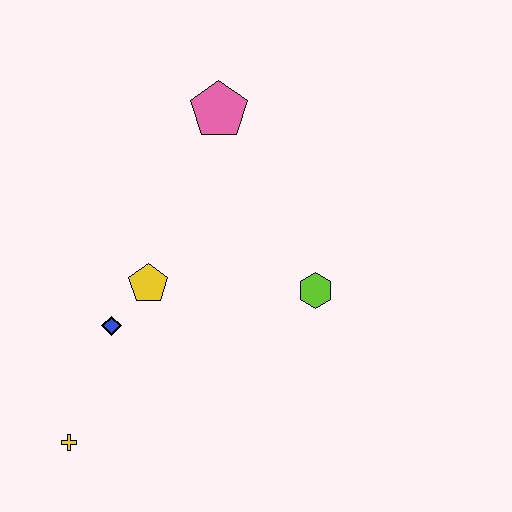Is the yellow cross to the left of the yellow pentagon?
Yes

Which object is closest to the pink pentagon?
The yellow pentagon is closest to the pink pentagon.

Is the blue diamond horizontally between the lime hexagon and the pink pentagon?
No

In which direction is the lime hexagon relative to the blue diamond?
The lime hexagon is to the right of the blue diamond.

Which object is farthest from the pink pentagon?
The yellow cross is farthest from the pink pentagon.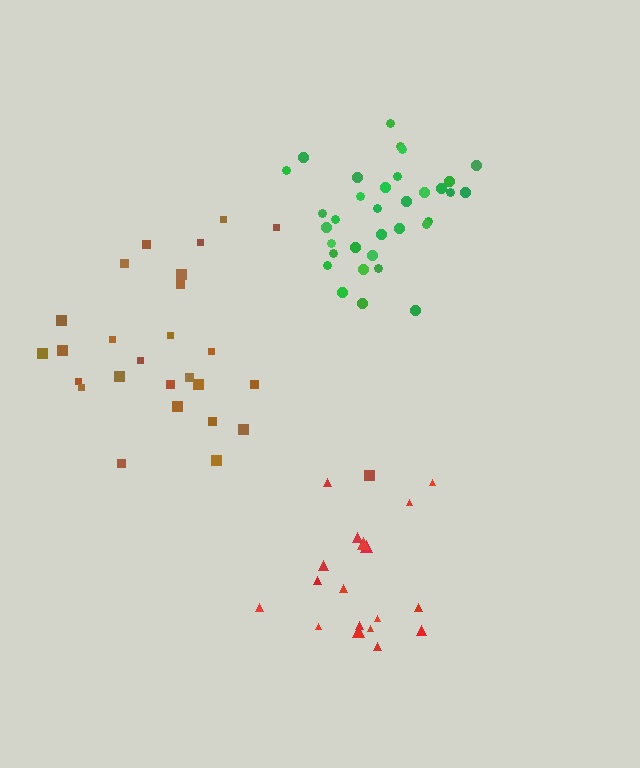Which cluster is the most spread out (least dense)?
Brown.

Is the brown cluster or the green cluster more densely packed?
Green.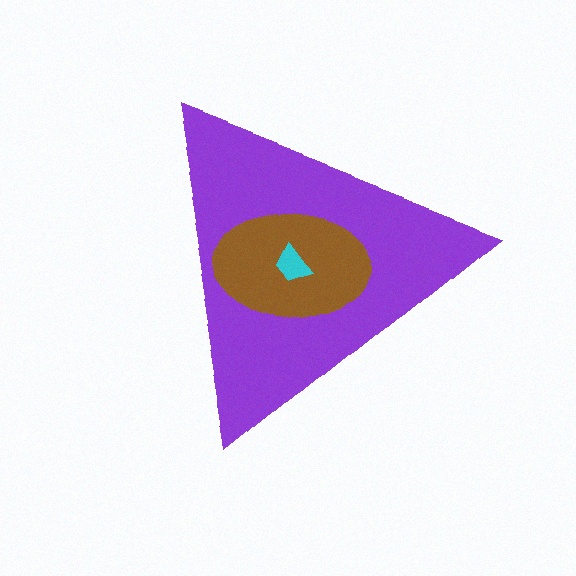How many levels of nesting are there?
3.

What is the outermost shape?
The purple triangle.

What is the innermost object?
The cyan trapezoid.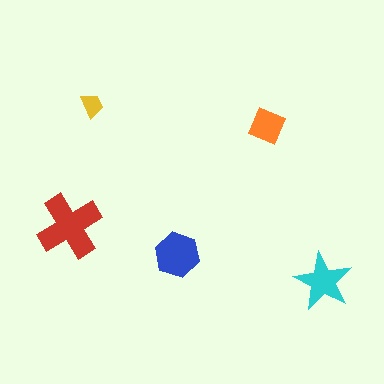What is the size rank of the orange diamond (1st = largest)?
4th.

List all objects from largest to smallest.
The red cross, the blue hexagon, the cyan star, the orange diamond, the yellow trapezoid.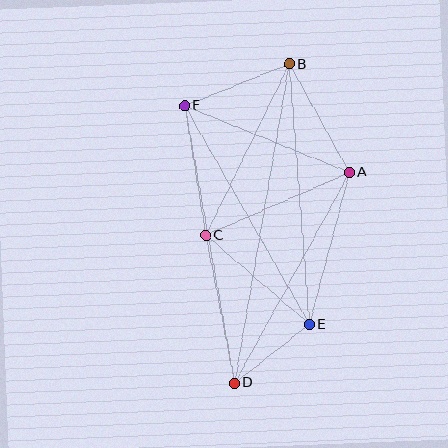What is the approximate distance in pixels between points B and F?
The distance between B and F is approximately 112 pixels.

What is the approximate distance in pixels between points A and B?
The distance between A and B is approximately 124 pixels.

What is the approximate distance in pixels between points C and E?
The distance between C and E is approximately 137 pixels.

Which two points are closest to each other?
Points D and E are closest to each other.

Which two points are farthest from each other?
Points B and D are farthest from each other.